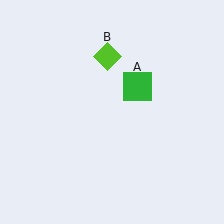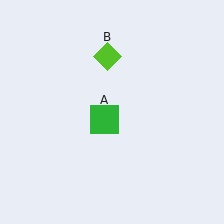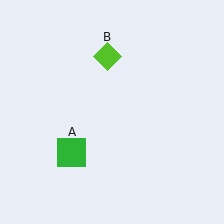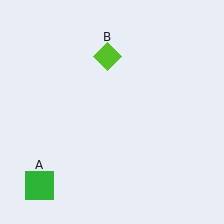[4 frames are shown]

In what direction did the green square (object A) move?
The green square (object A) moved down and to the left.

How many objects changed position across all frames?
1 object changed position: green square (object A).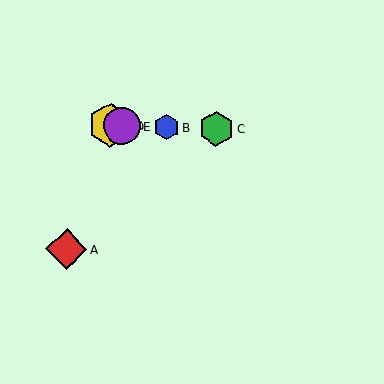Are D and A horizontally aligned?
No, D is at y≈125 and A is at y≈249.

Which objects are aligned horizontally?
Objects B, C, D, E are aligned horizontally.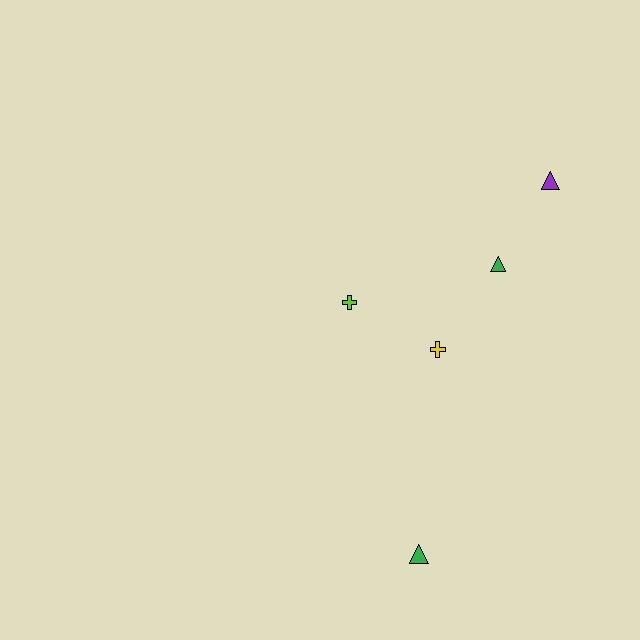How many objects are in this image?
There are 5 objects.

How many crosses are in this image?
There are 2 crosses.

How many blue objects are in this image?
There are no blue objects.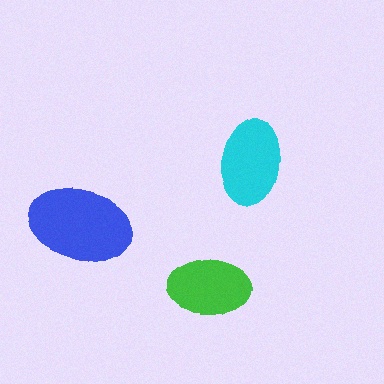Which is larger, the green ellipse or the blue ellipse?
The blue one.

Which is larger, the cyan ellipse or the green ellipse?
The cyan one.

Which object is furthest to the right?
The cyan ellipse is rightmost.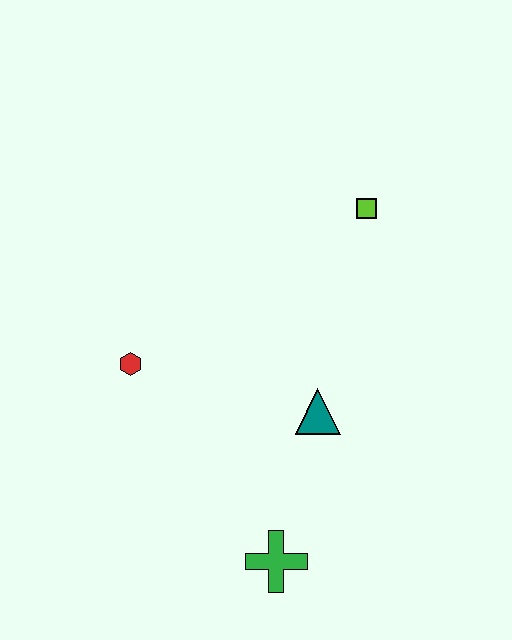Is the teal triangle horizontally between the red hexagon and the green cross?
No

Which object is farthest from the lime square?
The green cross is farthest from the lime square.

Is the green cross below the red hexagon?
Yes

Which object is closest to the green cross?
The teal triangle is closest to the green cross.